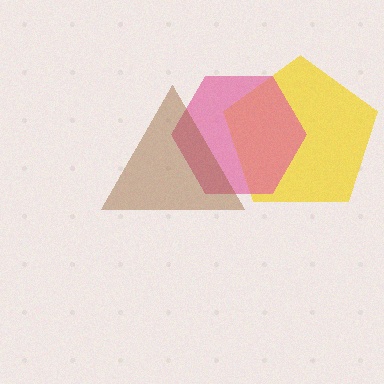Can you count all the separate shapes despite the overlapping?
Yes, there are 3 separate shapes.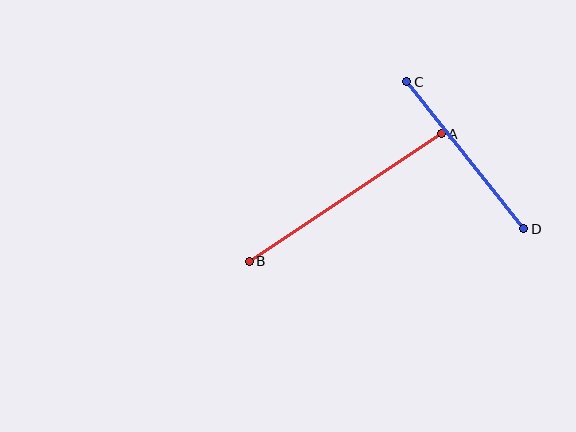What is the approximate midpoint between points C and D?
The midpoint is at approximately (465, 155) pixels.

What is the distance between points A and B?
The distance is approximately 231 pixels.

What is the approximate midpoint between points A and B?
The midpoint is at approximately (345, 198) pixels.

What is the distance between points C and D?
The distance is approximately 188 pixels.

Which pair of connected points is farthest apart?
Points A and B are farthest apart.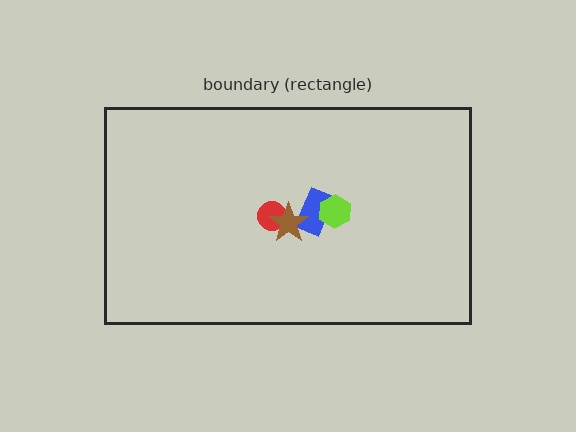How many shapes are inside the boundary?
4 inside, 0 outside.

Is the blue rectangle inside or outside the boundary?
Inside.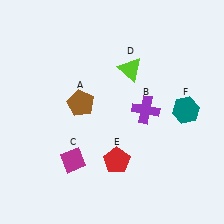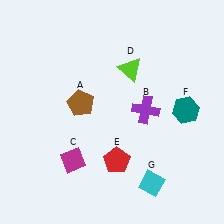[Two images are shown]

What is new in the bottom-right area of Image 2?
A cyan diamond (G) was added in the bottom-right area of Image 2.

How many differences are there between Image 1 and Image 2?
There is 1 difference between the two images.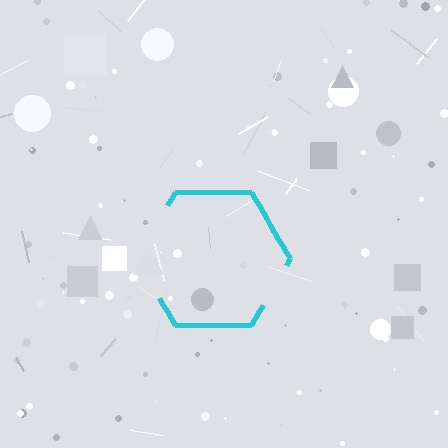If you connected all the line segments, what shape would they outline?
They would outline a hexagon.